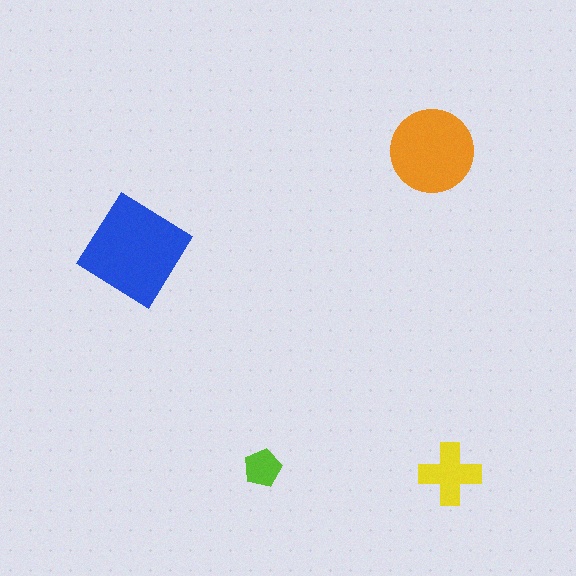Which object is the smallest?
The lime pentagon.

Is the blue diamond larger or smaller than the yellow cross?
Larger.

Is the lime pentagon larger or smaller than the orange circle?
Smaller.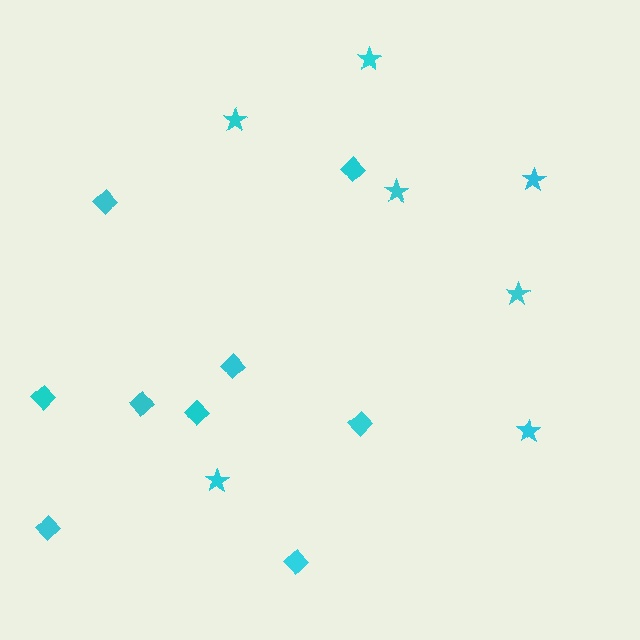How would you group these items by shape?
There are 2 groups: one group of stars (7) and one group of diamonds (9).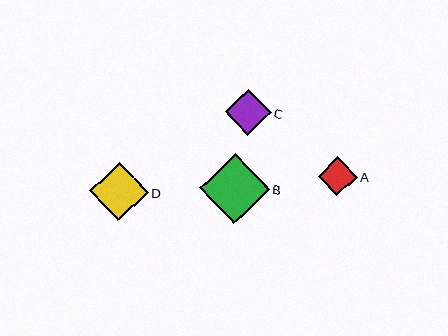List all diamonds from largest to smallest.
From largest to smallest: B, D, C, A.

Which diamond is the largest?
Diamond B is the largest with a size of approximately 70 pixels.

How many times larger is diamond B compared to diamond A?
Diamond B is approximately 1.8 times the size of diamond A.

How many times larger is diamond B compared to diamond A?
Diamond B is approximately 1.8 times the size of diamond A.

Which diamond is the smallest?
Diamond A is the smallest with a size of approximately 39 pixels.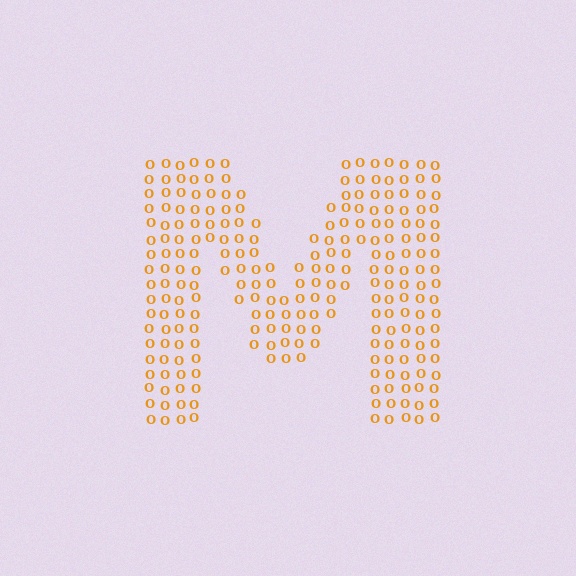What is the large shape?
The large shape is the letter M.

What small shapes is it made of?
It is made of small letter O's.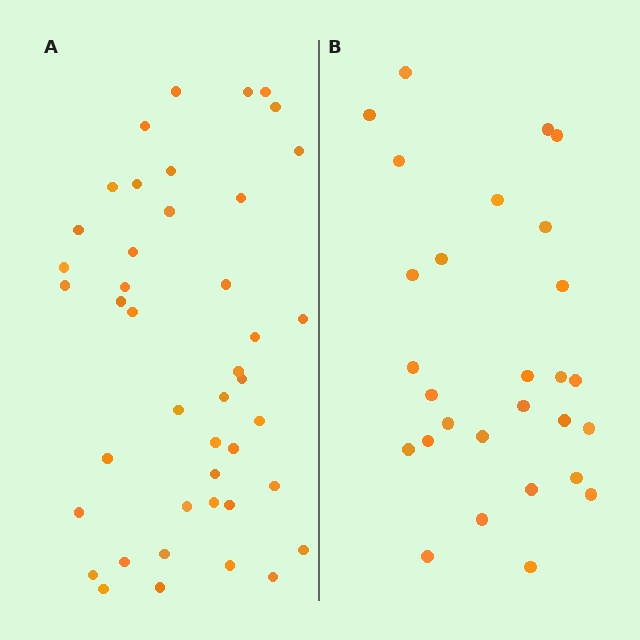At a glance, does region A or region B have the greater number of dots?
Region A (the left region) has more dots.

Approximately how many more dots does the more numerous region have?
Region A has approximately 15 more dots than region B.